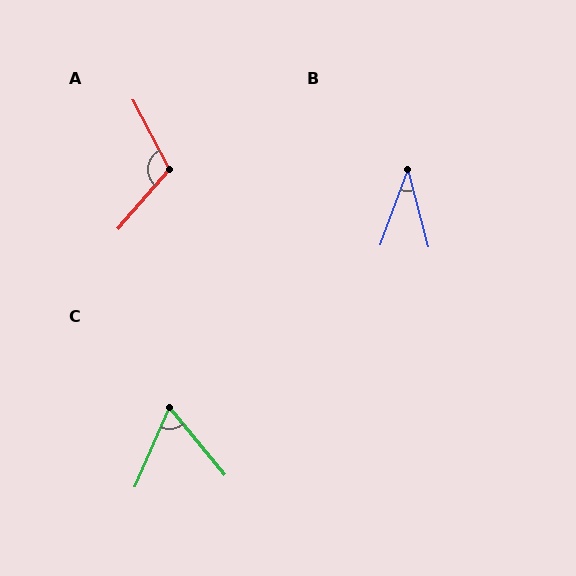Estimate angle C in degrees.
Approximately 63 degrees.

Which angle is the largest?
A, at approximately 112 degrees.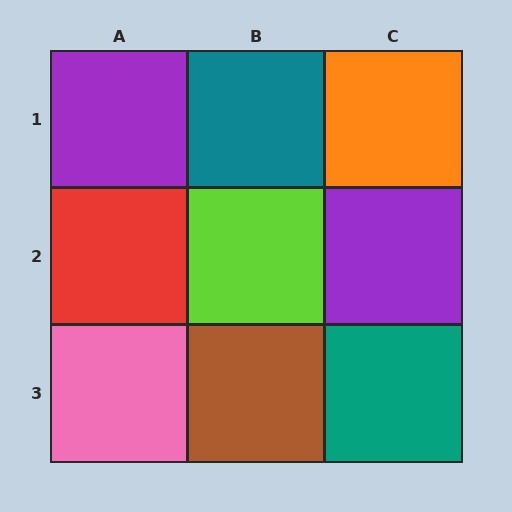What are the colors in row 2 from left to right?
Red, lime, purple.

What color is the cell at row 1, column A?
Purple.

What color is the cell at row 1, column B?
Teal.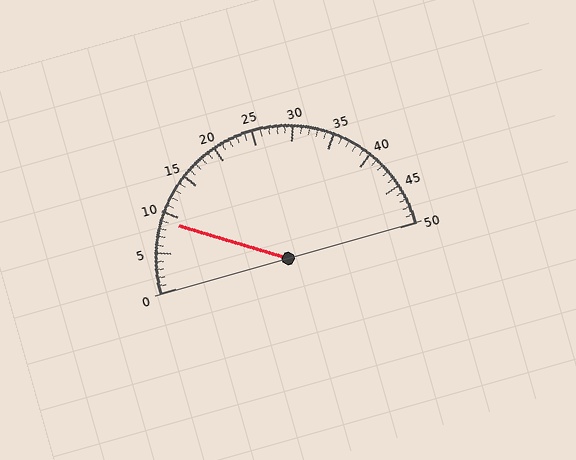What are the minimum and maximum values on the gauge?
The gauge ranges from 0 to 50.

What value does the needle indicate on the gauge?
The needle indicates approximately 9.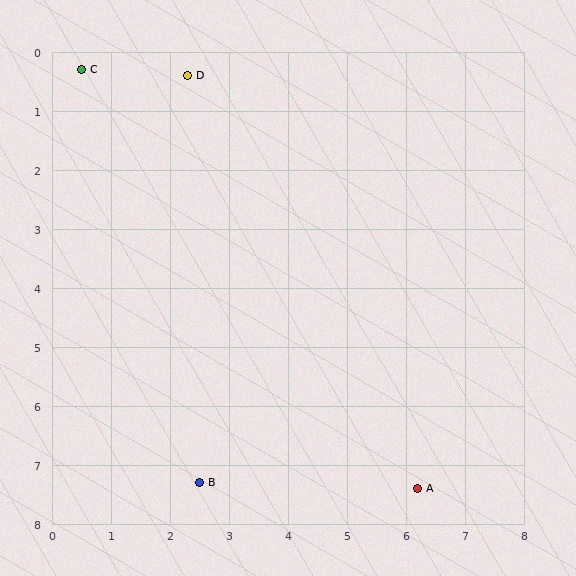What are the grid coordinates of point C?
Point C is at approximately (0.5, 0.3).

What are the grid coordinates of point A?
Point A is at approximately (6.2, 7.4).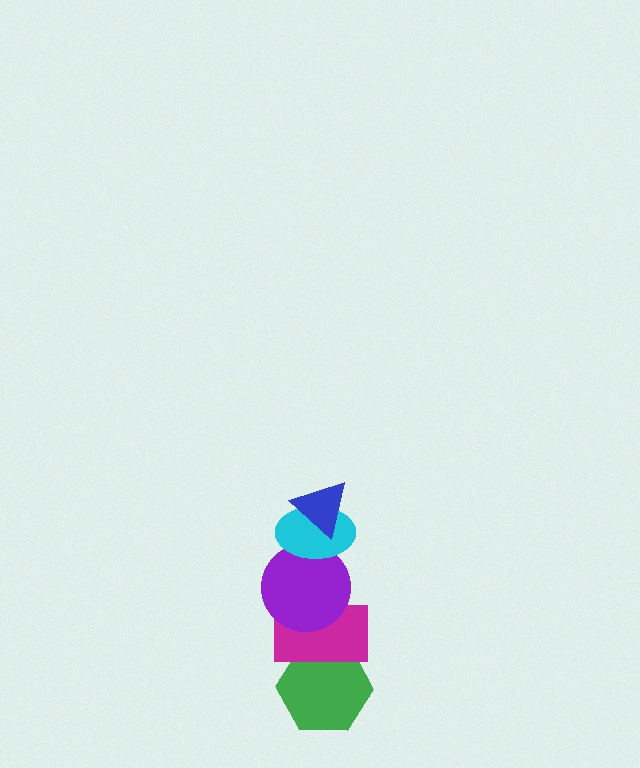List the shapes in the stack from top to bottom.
From top to bottom: the blue triangle, the cyan ellipse, the purple circle, the magenta rectangle, the green hexagon.